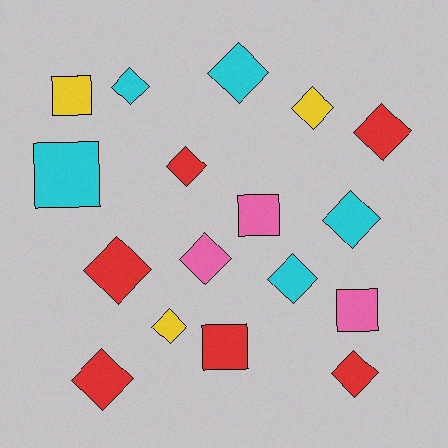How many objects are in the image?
There are 17 objects.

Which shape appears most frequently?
Diamond, with 12 objects.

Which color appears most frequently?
Red, with 6 objects.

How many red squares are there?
There is 1 red square.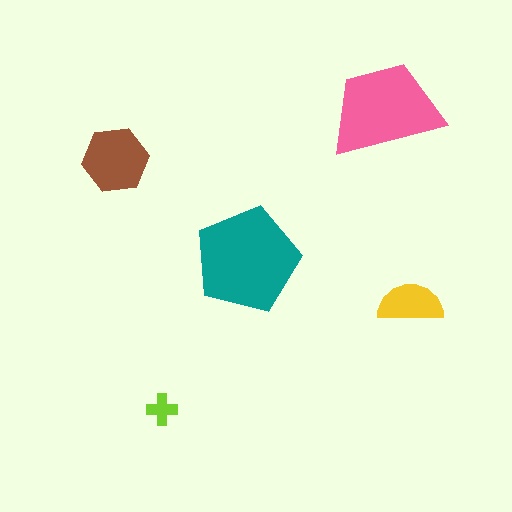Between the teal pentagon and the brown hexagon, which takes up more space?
The teal pentagon.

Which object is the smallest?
The lime cross.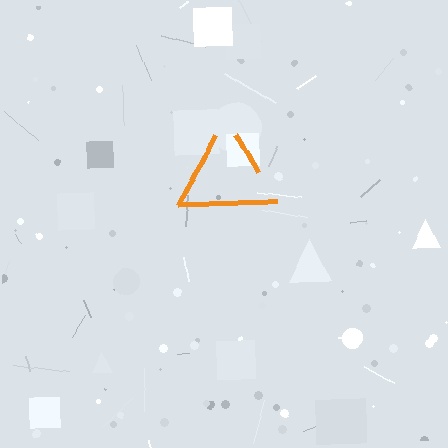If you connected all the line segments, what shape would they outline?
They would outline a triangle.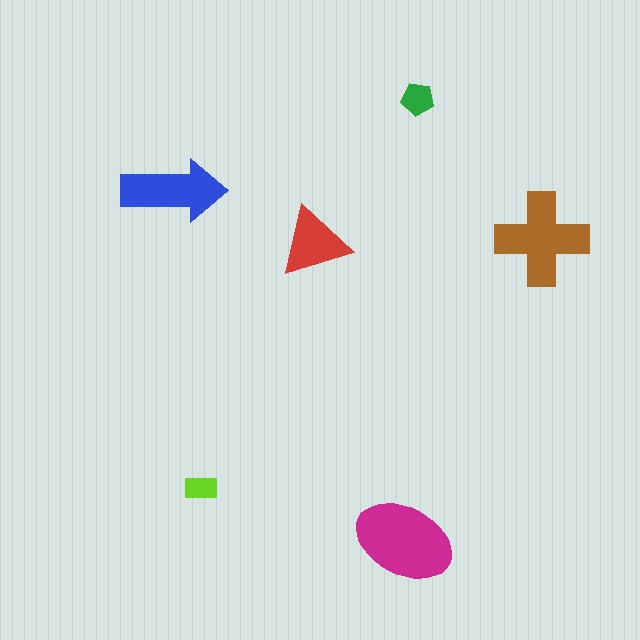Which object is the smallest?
The lime rectangle.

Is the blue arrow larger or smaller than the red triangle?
Larger.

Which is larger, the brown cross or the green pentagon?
The brown cross.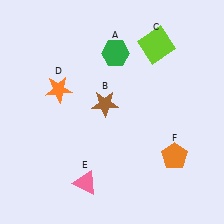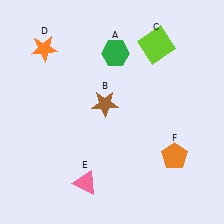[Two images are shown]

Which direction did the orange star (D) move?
The orange star (D) moved up.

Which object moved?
The orange star (D) moved up.